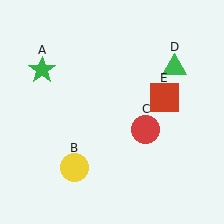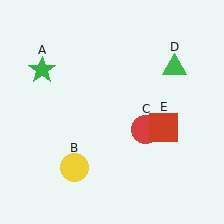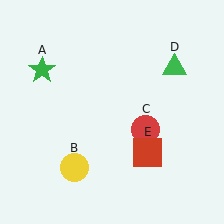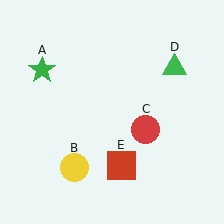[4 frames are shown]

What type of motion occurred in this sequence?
The red square (object E) rotated clockwise around the center of the scene.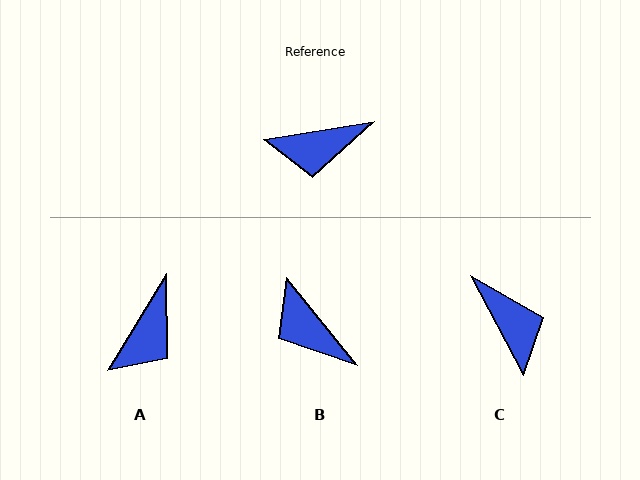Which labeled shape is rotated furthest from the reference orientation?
C, about 109 degrees away.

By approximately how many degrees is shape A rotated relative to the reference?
Approximately 49 degrees counter-clockwise.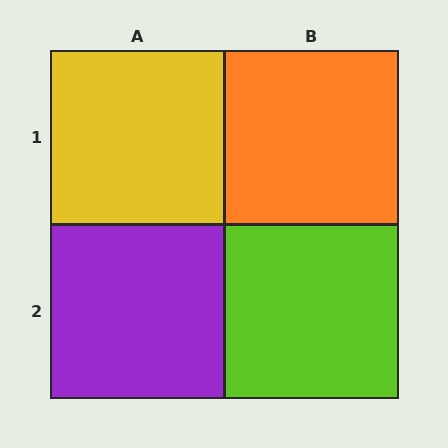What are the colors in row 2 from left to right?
Purple, lime.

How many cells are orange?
1 cell is orange.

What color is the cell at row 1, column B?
Orange.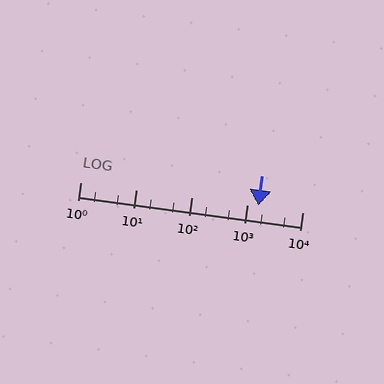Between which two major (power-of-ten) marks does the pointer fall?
The pointer is between 1000 and 10000.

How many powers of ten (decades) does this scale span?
The scale spans 4 decades, from 1 to 10000.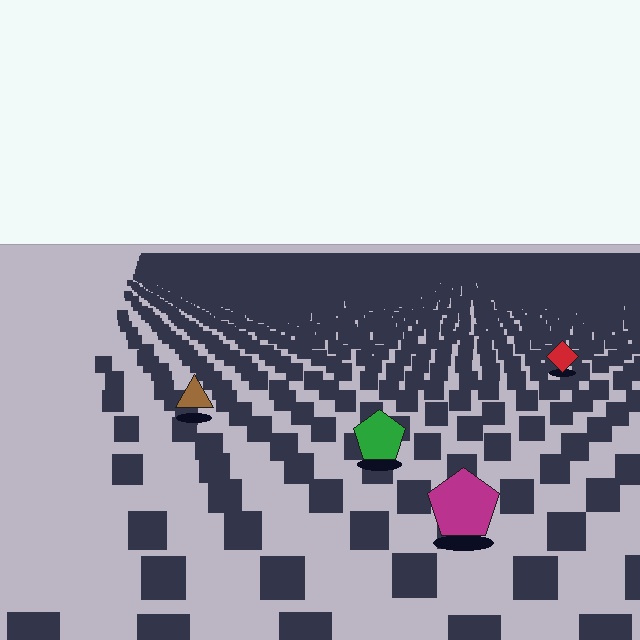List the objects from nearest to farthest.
From nearest to farthest: the magenta pentagon, the green pentagon, the brown triangle, the red diamond.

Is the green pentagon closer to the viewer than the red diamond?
Yes. The green pentagon is closer — you can tell from the texture gradient: the ground texture is coarser near it.